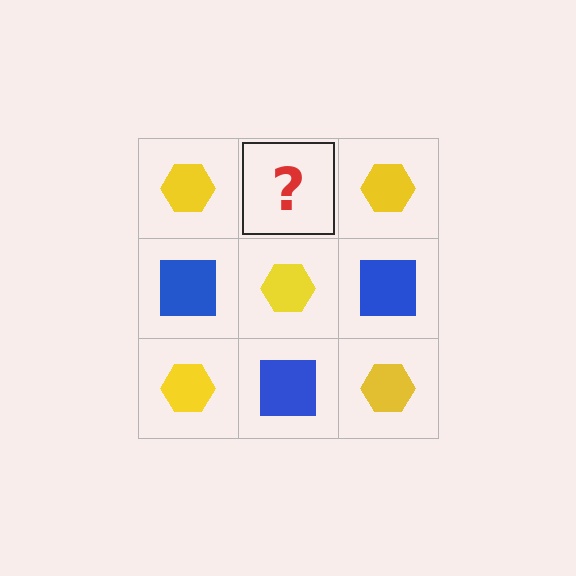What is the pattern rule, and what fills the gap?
The rule is that it alternates yellow hexagon and blue square in a checkerboard pattern. The gap should be filled with a blue square.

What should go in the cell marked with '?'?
The missing cell should contain a blue square.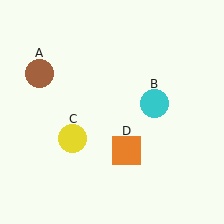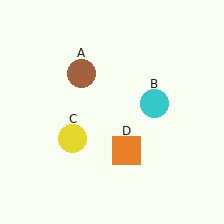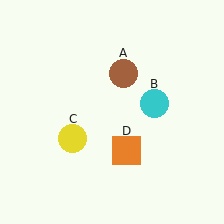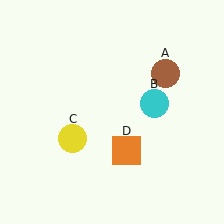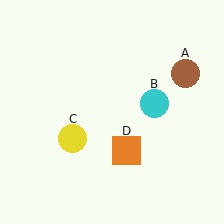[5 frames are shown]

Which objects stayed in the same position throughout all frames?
Cyan circle (object B) and yellow circle (object C) and orange square (object D) remained stationary.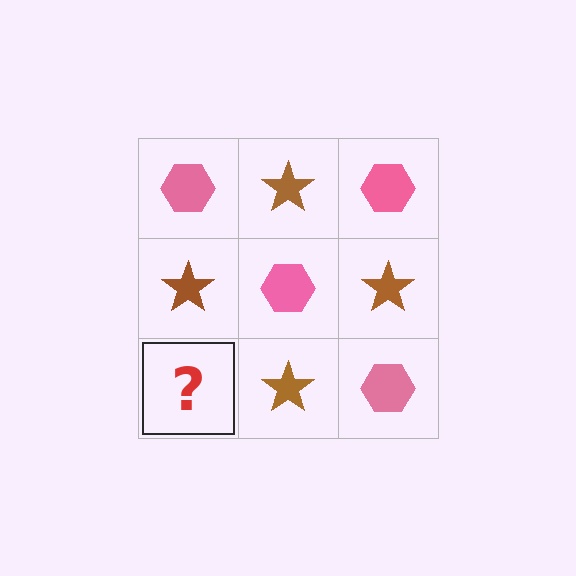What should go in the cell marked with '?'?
The missing cell should contain a pink hexagon.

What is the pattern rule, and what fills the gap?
The rule is that it alternates pink hexagon and brown star in a checkerboard pattern. The gap should be filled with a pink hexagon.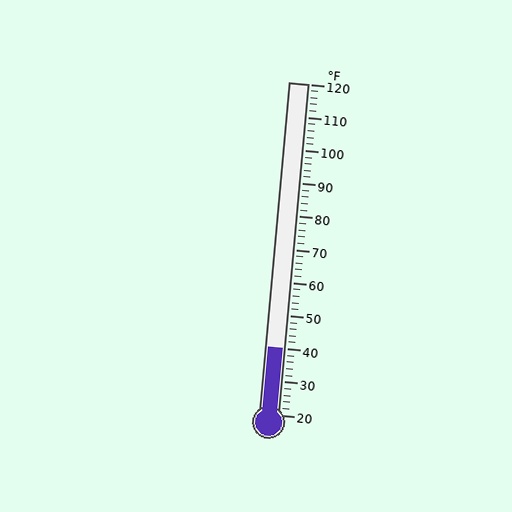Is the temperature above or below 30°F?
The temperature is above 30°F.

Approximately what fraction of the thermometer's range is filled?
The thermometer is filled to approximately 20% of its range.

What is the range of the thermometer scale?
The thermometer scale ranges from 20°F to 120°F.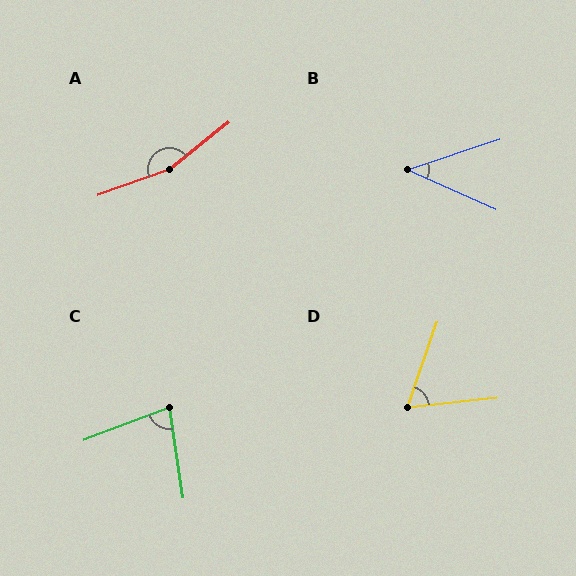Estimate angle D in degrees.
Approximately 65 degrees.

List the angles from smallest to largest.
B (42°), D (65°), C (78°), A (161°).